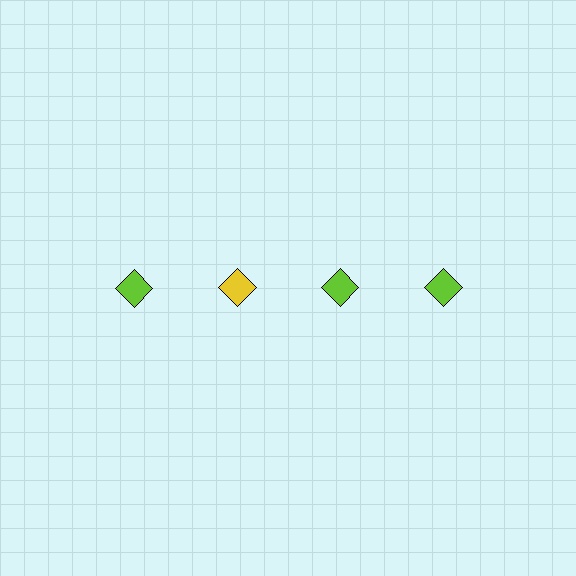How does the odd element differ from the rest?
It has a different color: yellow instead of lime.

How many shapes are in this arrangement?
There are 4 shapes arranged in a grid pattern.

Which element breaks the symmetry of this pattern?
The yellow diamond in the top row, second from left column breaks the symmetry. All other shapes are lime diamonds.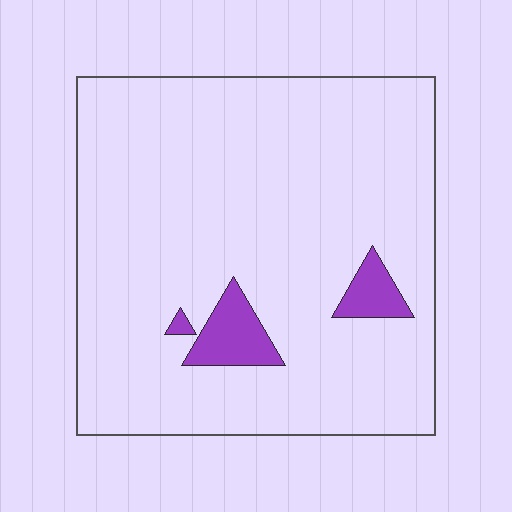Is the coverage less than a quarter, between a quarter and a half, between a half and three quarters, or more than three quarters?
Less than a quarter.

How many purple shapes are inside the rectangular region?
3.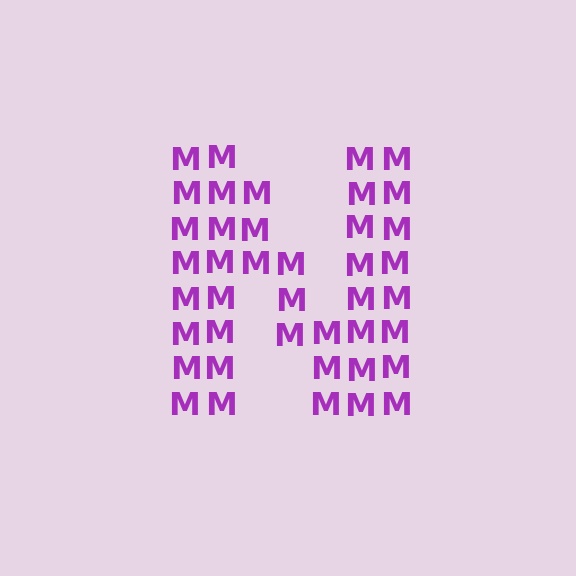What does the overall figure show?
The overall figure shows the letter N.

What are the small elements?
The small elements are letter M's.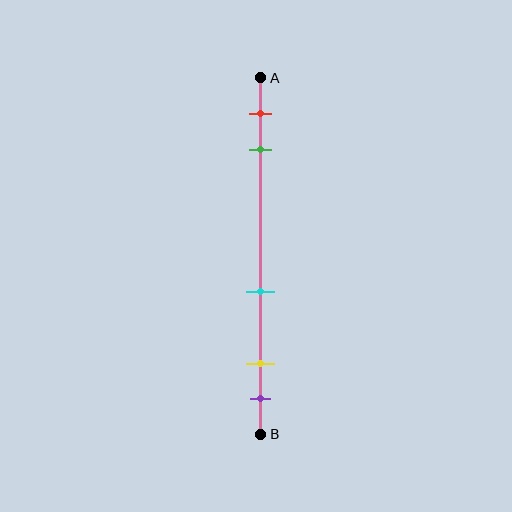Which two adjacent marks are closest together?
The yellow and purple marks are the closest adjacent pair.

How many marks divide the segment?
There are 5 marks dividing the segment.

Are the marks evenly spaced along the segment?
No, the marks are not evenly spaced.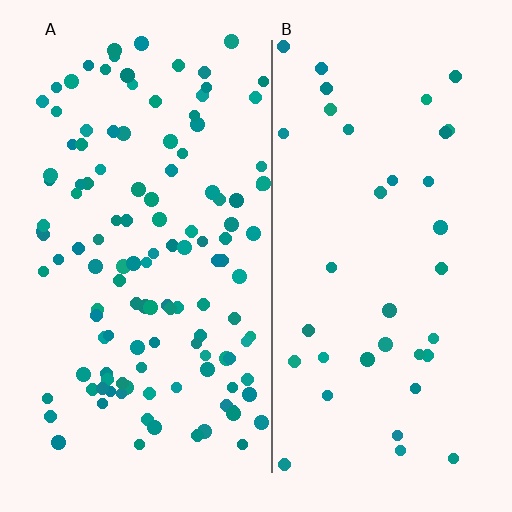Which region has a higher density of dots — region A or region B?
A (the left).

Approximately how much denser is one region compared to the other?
Approximately 3.3× — region A over region B.